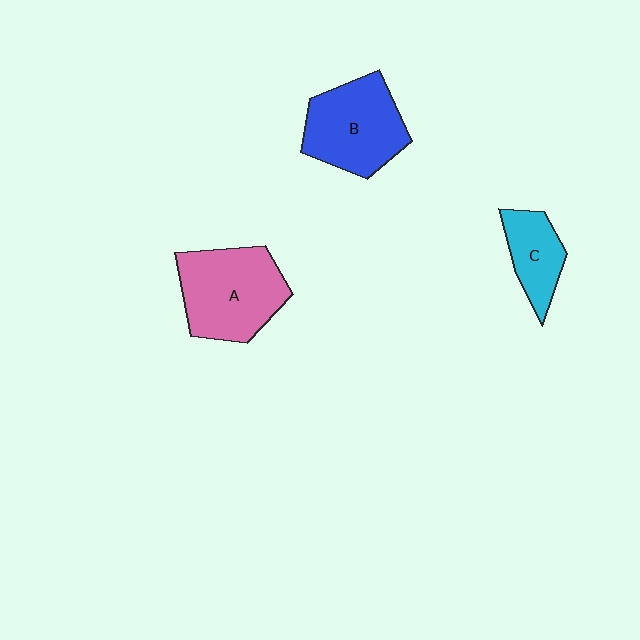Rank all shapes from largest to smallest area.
From largest to smallest: A (pink), B (blue), C (cyan).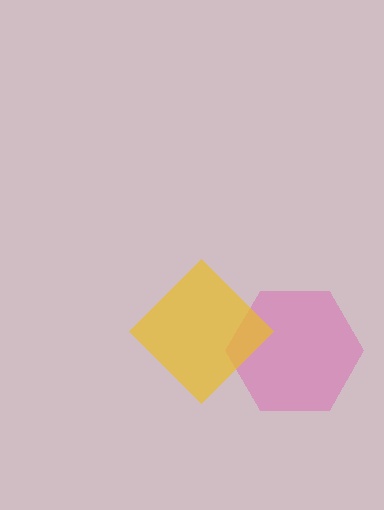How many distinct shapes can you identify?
There are 2 distinct shapes: a pink hexagon, a yellow diamond.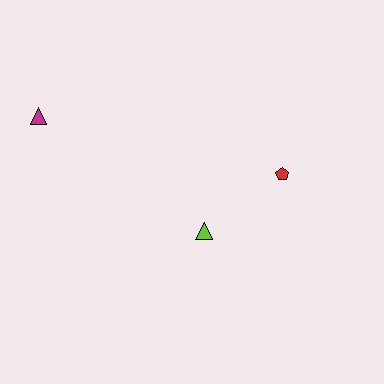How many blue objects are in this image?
There are no blue objects.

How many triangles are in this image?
There are 2 triangles.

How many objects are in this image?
There are 3 objects.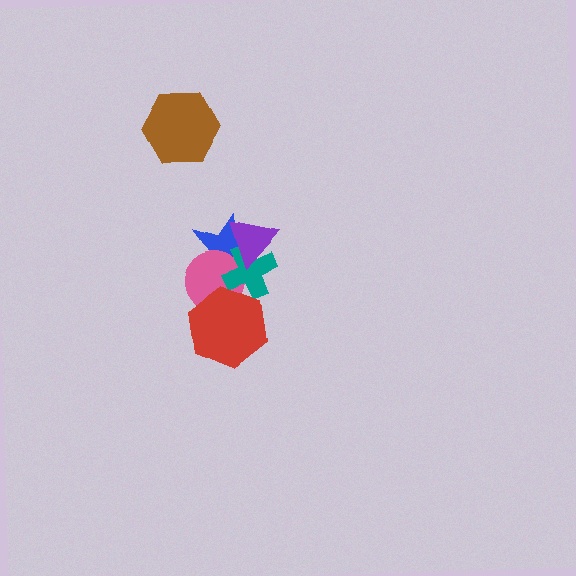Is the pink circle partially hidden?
Yes, it is partially covered by another shape.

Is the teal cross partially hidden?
Yes, it is partially covered by another shape.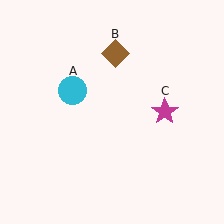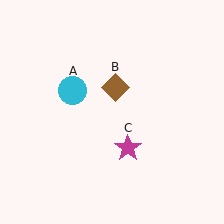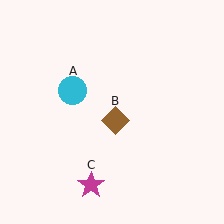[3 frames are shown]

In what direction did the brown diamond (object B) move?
The brown diamond (object B) moved down.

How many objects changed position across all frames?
2 objects changed position: brown diamond (object B), magenta star (object C).